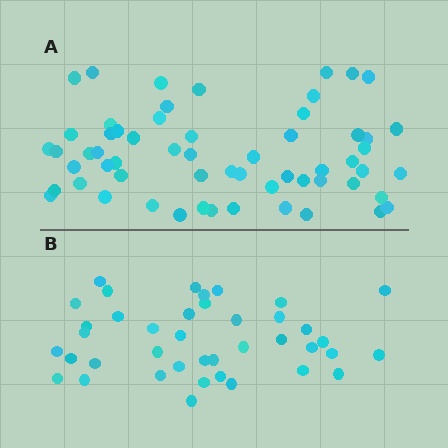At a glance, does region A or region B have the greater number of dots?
Region A (the top region) has more dots.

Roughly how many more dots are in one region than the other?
Region A has approximately 20 more dots than region B.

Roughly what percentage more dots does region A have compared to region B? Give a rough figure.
About 50% more.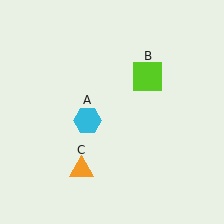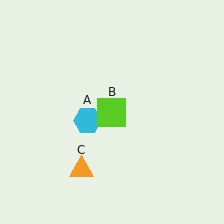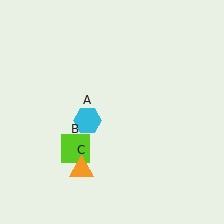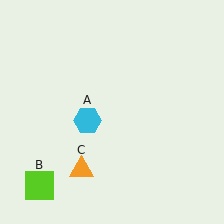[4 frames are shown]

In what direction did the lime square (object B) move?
The lime square (object B) moved down and to the left.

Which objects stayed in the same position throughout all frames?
Cyan hexagon (object A) and orange triangle (object C) remained stationary.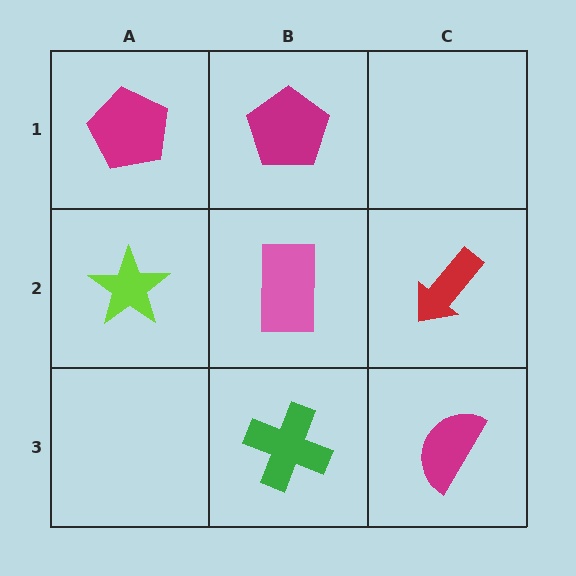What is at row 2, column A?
A lime star.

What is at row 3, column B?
A green cross.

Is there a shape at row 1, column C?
No, that cell is empty.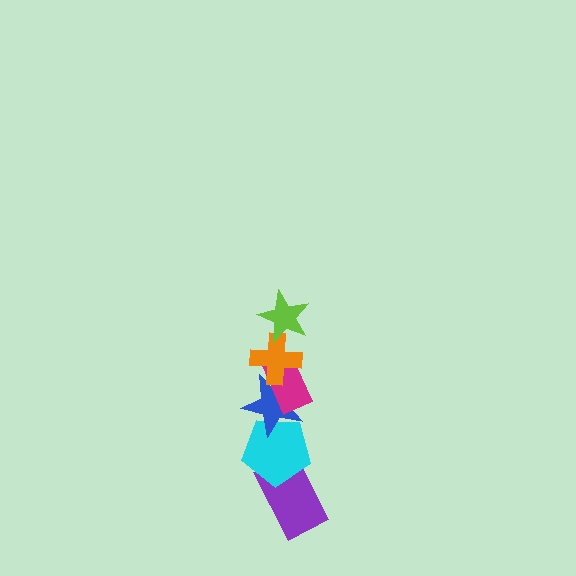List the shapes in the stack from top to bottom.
From top to bottom: the lime star, the orange cross, the magenta rectangle, the blue star, the cyan pentagon, the purple rectangle.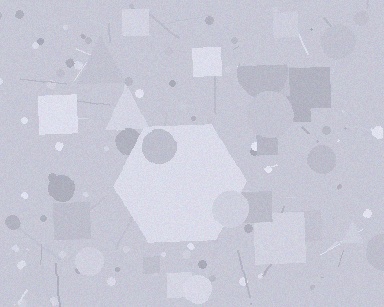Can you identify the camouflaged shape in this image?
The camouflaged shape is a hexagon.